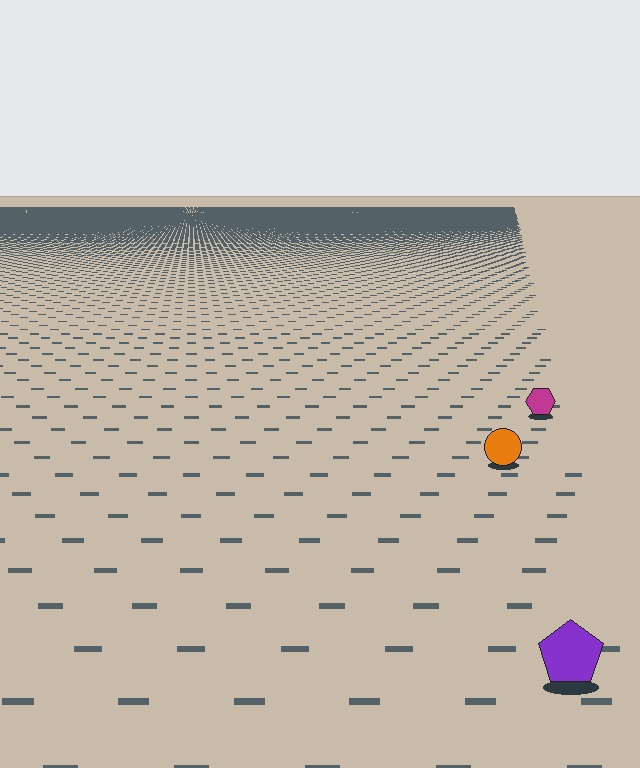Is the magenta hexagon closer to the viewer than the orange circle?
No. The orange circle is closer — you can tell from the texture gradient: the ground texture is coarser near it.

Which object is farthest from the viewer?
The magenta hexagon is farthest from the viewer. It appears smaller and the ground texture around it is denser.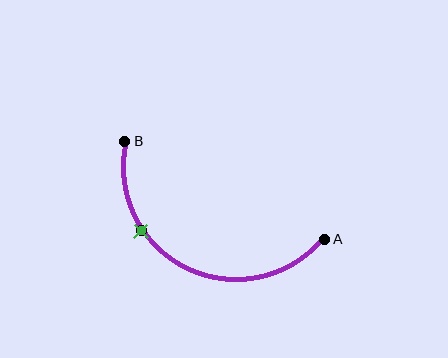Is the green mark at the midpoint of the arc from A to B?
No. The green mark lies on the arc but is closer to endpoint B. The arc midpoint would be at the point on the curve equidistant along the arc from both A and B.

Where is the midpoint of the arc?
The arc midpoint is the point on the curve farthest from the straight line joining A and B. It sits below that line.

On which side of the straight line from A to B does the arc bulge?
The arc bulges below the straight line connecting A and B.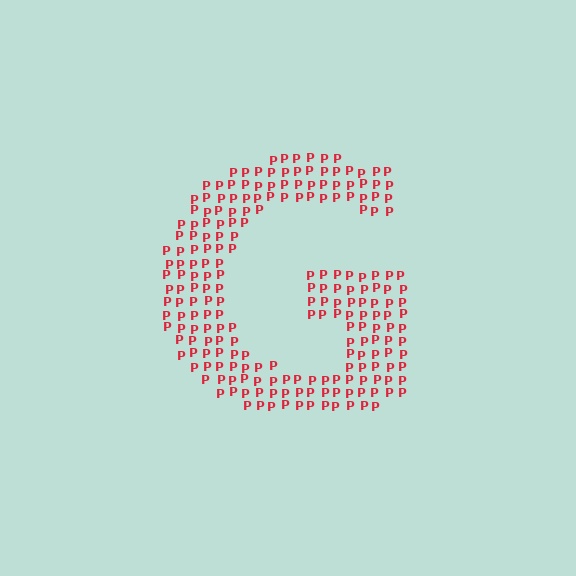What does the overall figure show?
The overall figure shows the letter G.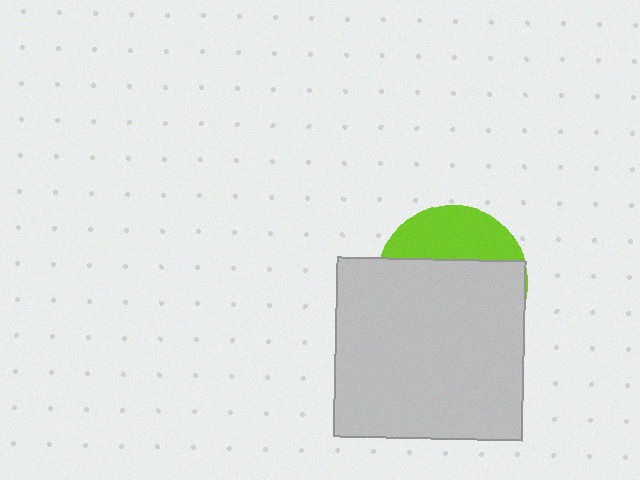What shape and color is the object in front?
The object in front is a light gray rectangle.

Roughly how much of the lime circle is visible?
A small part of it is visible (roughly 31%).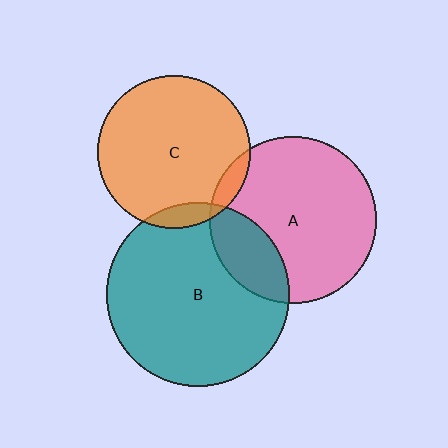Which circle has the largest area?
Circle B (teal).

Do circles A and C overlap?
Yes.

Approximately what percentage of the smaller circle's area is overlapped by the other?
Approximately 5%.